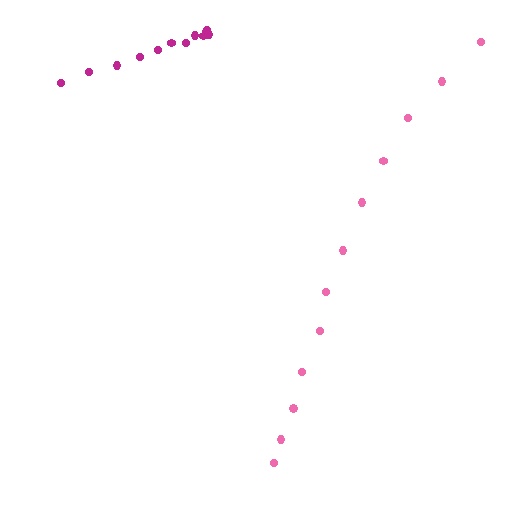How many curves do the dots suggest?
There are 2 distinct paths.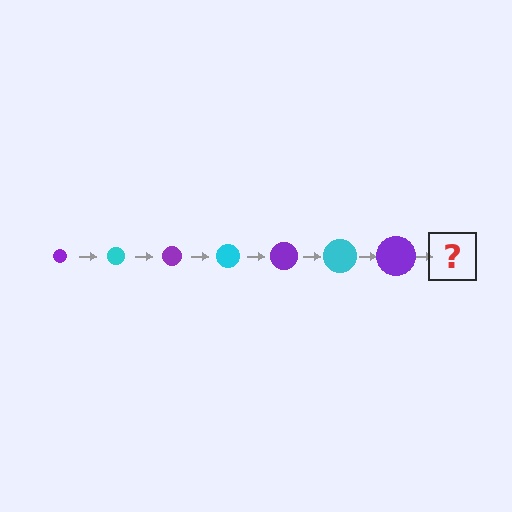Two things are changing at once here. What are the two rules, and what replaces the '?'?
The two rules are that the circle grows larger each step and the color cycles through purple and cyan. The '?' should be a cyan circle, larger than the previous one.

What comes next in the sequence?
The next element should be a cyan circle, larger than the previous one.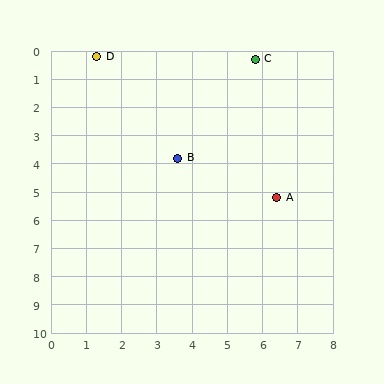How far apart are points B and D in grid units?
Points B and D are about 4.3 grid units apart.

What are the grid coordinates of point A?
Point A is at approximately (6.4, 5.2).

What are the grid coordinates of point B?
Point B is at approximately (3.6, 3.8).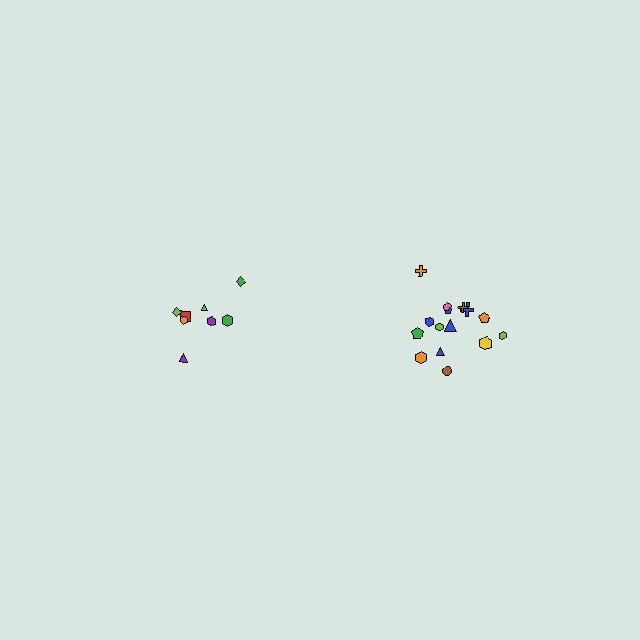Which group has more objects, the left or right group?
The right group.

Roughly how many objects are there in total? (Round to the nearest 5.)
Roughly 25 objects in total.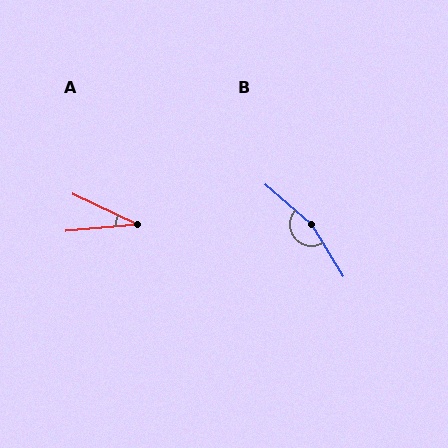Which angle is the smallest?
A, at approximately 30 degrees.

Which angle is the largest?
B, at approximately 162 degrees.